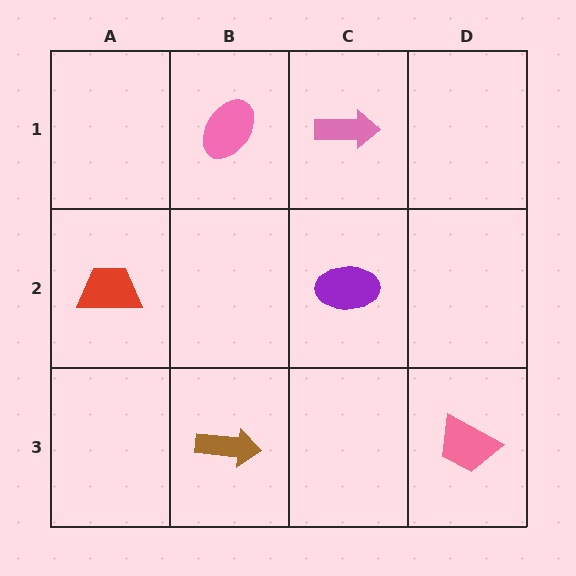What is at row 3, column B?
A brown arrow.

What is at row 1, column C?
A pink arrow.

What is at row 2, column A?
A red trapezoid.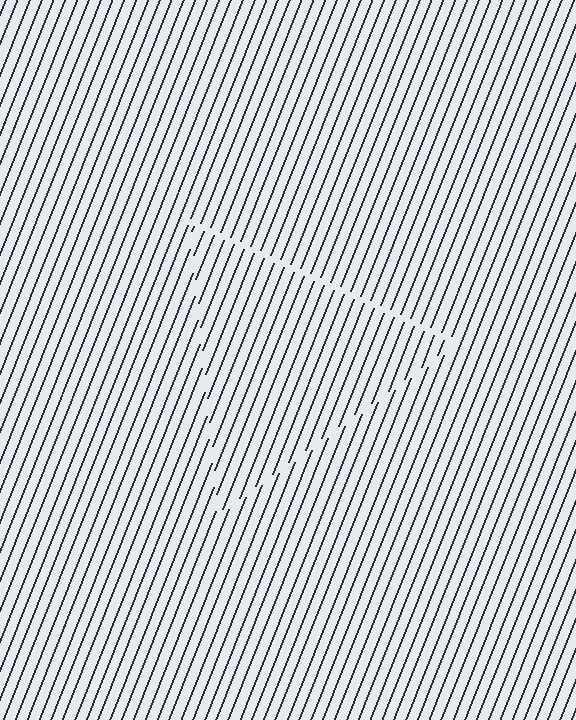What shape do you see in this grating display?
An illusory triangle. The interior of the shape contains the same grating, shifted by half a period — the contour is defined by the phase discontinuity where line-ends from the inner and outer gratings abut.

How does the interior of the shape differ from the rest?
The interior of the shape contains the same grating, shifted by half a period — the contour is defined by the phase discontinuity where line-ends from the inner and outer gratings abut.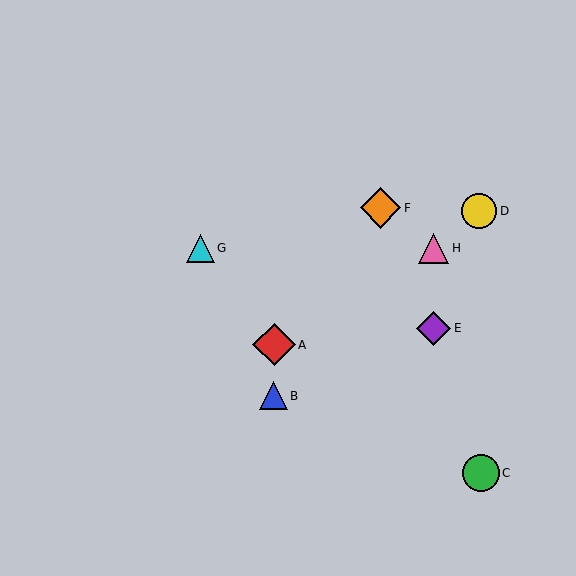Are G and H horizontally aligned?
Yes, both are at y≈248.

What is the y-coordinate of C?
Object C is at y≈473.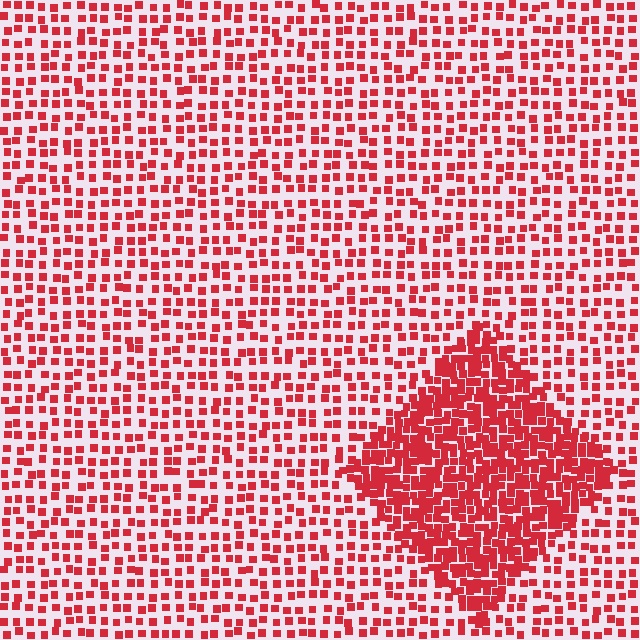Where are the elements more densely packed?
The elements are more densely packed inside the diamond boundary.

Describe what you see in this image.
The image contains small red elements arranged at two different densities. A diamond-shaped region is visible where the elements are more densely packed than the surrounding area.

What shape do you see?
I see a diamond.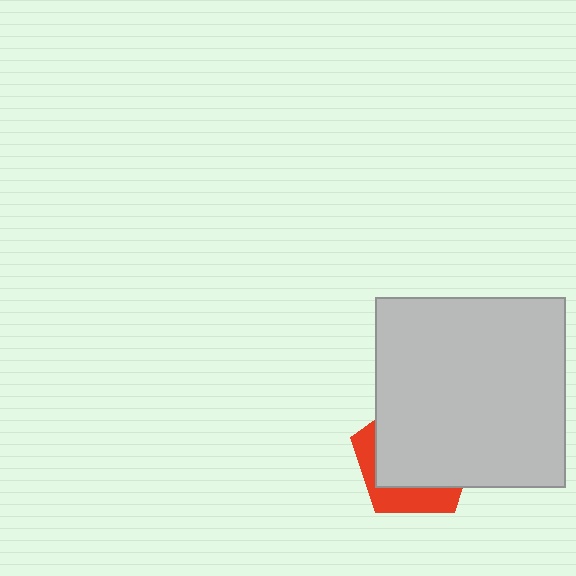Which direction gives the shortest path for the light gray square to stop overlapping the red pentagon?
Moving toward the upper-right gives the shortest separation.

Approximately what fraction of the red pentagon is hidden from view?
Roughly 69% of the red pentagon is hidden behind the light gray square.